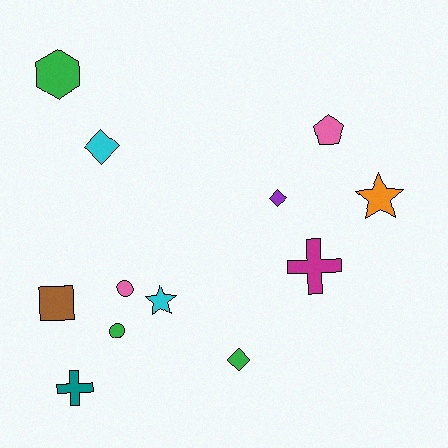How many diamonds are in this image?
There are 3 diamonds.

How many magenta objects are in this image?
There is 1 magenta object.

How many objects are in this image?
There are 12 objects.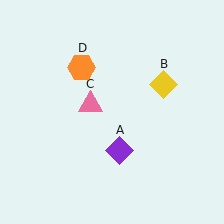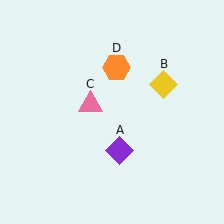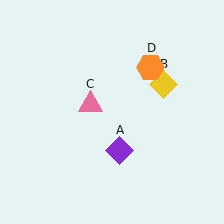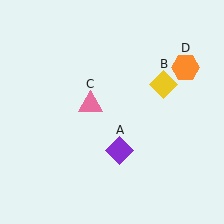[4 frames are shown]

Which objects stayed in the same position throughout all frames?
Purple diamond (object A) and yellow diamond (object B) and pink triangle (object C) remained stationary.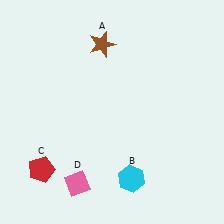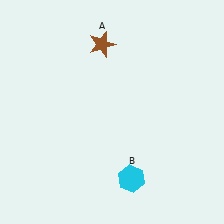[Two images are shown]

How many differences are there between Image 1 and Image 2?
There are 2 differences between the two images.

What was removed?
The red pentagon (C), the pink diamond (D) were removed in Image 2.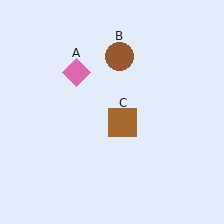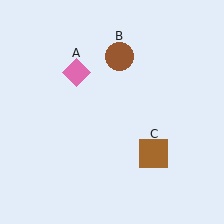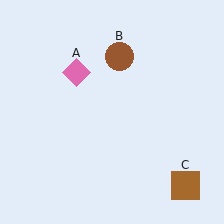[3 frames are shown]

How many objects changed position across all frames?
1 object changed position: brown square (object C).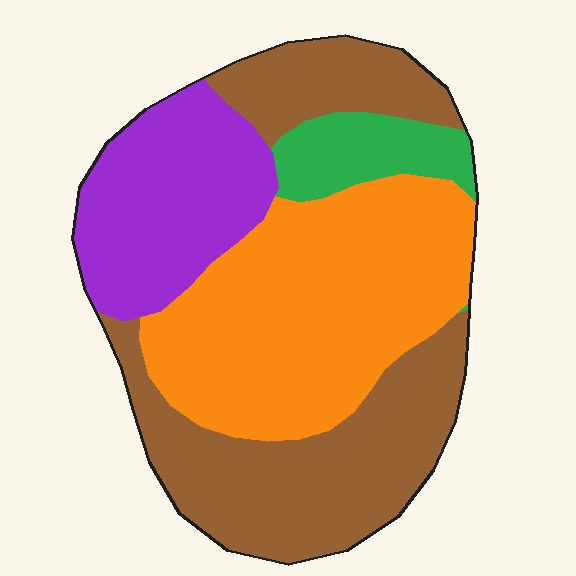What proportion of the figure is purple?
Purple covers around 20% of the figure.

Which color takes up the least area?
Green, at roughly 10%.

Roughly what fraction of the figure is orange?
Orange covers around 35% of the figure.